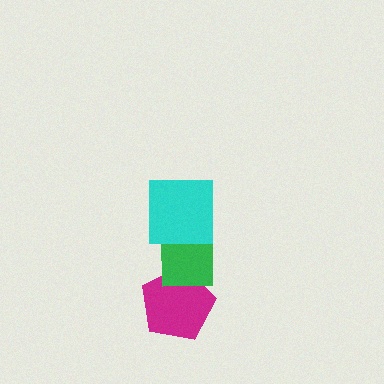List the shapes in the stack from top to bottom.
From top to bottom: the cyan square, the green square, the magenta pentagon.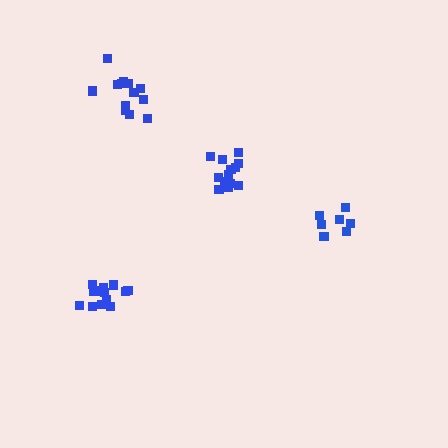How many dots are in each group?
Group 1: 13 dots, Group 2: 13 dots, Group 3: 7 dots, Group 4: 13 dots (46 total).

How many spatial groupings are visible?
There are 4 spatial groupings.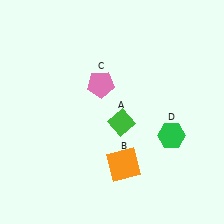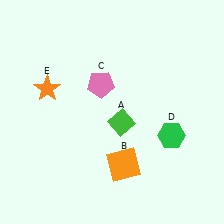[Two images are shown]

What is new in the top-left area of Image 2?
An orange star (E) was added in the top-left area of Image 2.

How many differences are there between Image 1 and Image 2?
There is 1 difference between the two images.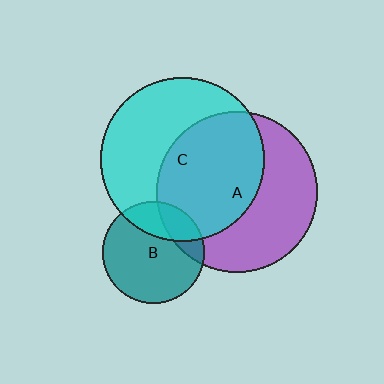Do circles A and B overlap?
Yes.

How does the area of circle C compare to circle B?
Approximately 2.6 times.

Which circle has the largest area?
Circle C (cyan).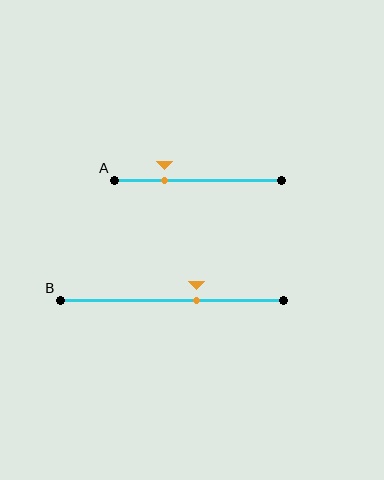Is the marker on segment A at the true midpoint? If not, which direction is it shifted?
No, the marker on segment A is shifted to the left by about 20% of the segment length.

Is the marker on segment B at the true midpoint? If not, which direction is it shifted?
No, the marker on segment B is shifted to the right by about 11% of the segment length.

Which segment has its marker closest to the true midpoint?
Segment B has its marker closest to the true midpoint.